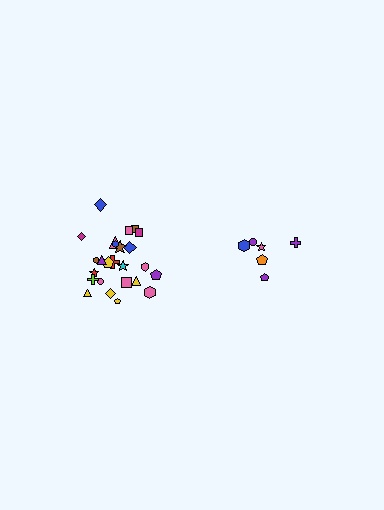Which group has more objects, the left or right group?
The left group.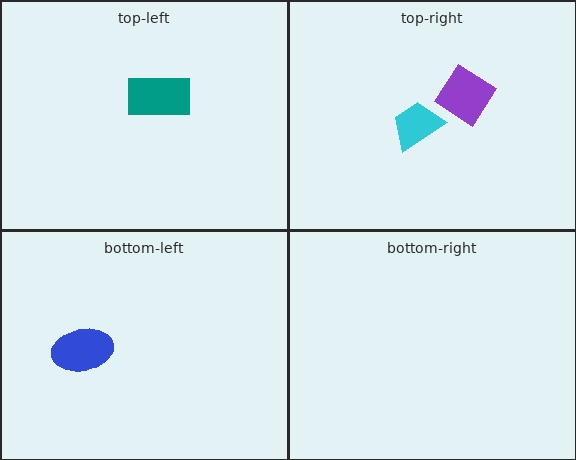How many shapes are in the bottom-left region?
1.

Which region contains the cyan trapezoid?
The top-right region.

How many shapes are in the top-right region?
2.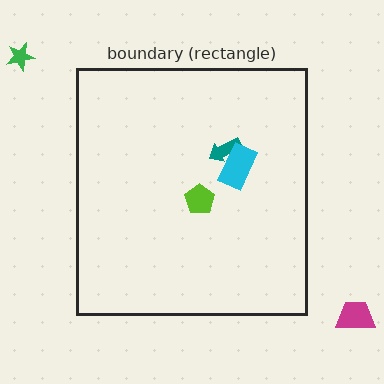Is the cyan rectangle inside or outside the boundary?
Inside.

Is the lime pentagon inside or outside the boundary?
Inside.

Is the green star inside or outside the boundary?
Outside.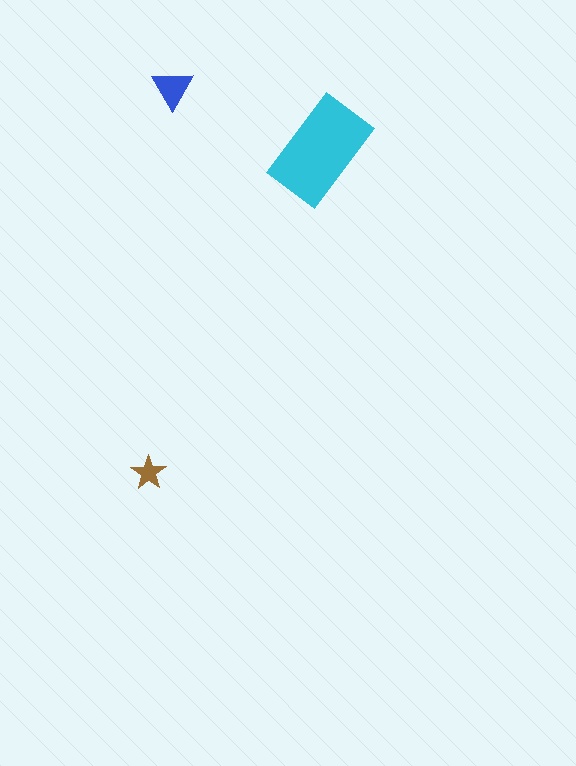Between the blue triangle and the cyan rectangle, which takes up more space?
The cyan rectangle.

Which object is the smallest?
The brown star.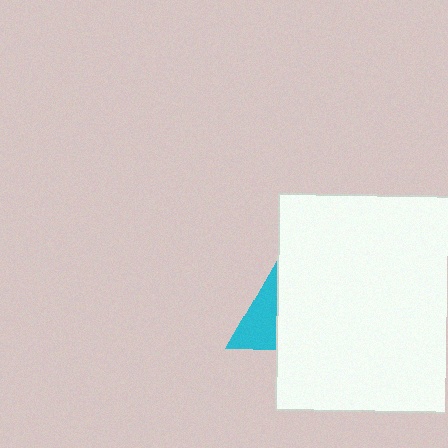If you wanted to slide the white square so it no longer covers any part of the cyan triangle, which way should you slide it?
Slide it right — that is the most direct way to separate the two shapes.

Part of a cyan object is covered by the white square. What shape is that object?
It is a triangle.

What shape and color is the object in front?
The object in front is a white square.